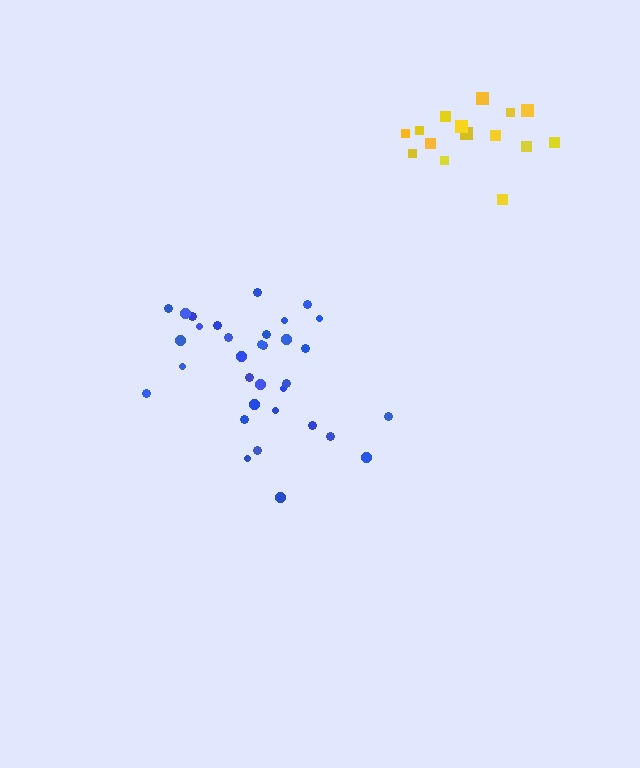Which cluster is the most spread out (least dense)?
Yellow.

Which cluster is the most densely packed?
Blue.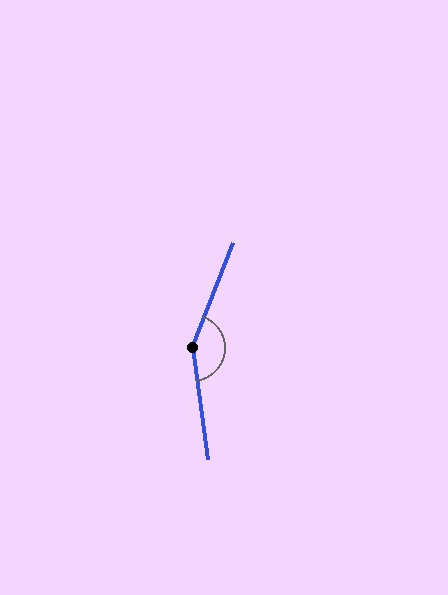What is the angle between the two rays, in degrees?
Approximately 151 degrees.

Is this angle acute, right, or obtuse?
It is obtuse.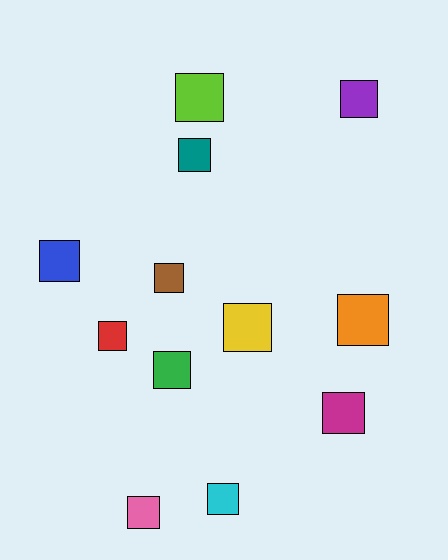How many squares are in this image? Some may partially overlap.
There are 12 squares.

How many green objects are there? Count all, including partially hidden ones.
There is 1 green object.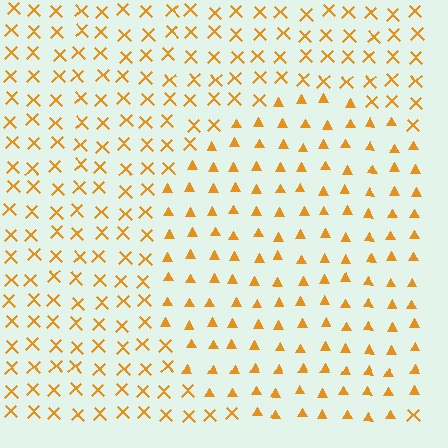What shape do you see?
I see a circle.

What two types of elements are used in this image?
The image uses triangles inside the circle region and X marks outside it.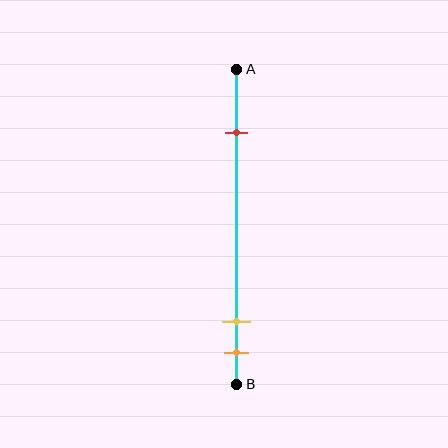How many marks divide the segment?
There are 3 marks dividing the segment.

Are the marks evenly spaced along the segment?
No, the marks are not evenly spaced.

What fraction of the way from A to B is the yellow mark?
The yellow mark is approximately 80% (0.8) of the way from A to B.